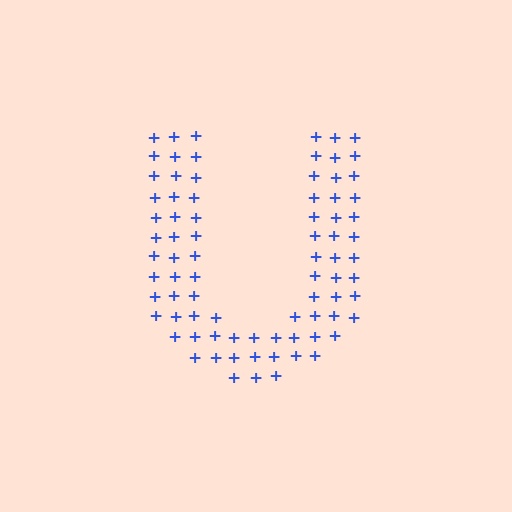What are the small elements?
The small elements are plus signs.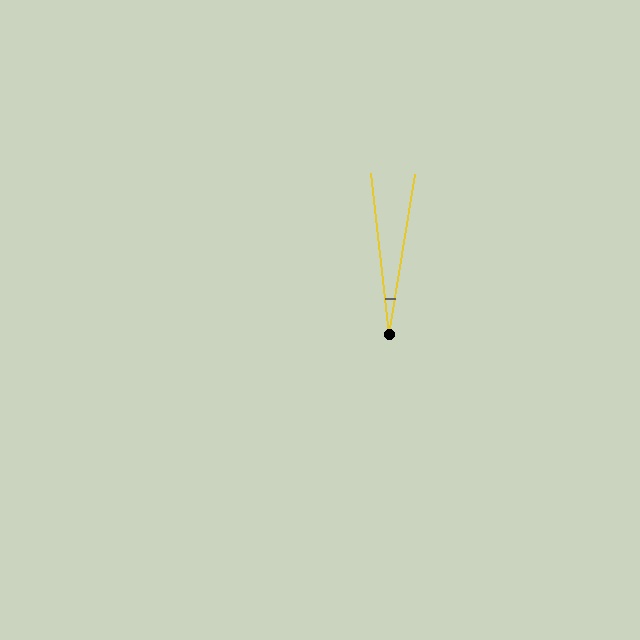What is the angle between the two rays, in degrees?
Approximately 16 degrees.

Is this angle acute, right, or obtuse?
It is acute.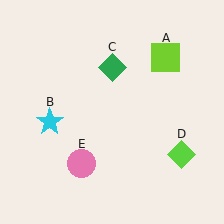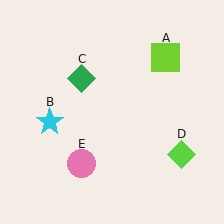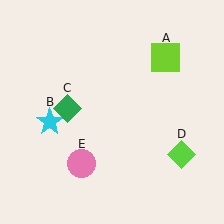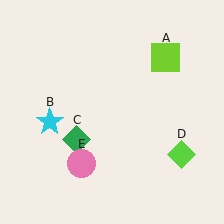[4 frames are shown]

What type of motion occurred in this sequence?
The green diamond (object C) rotated counterclockwise around the center of the scene.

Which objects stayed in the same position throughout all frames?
Lime square (object A) and cyan star (object B) and lime diamond (object D) and pink circle (object E) remained stationary.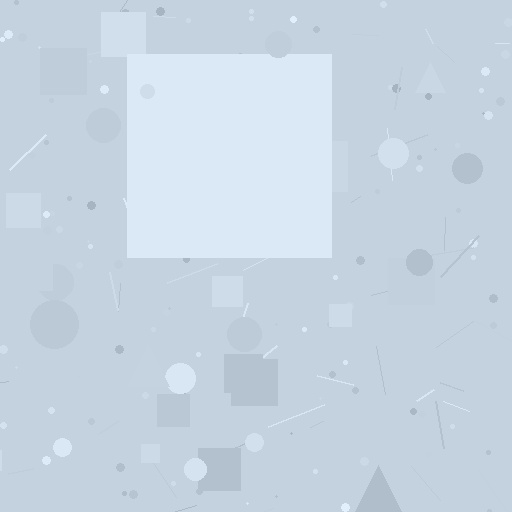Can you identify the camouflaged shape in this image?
The camouflaged shape is a square.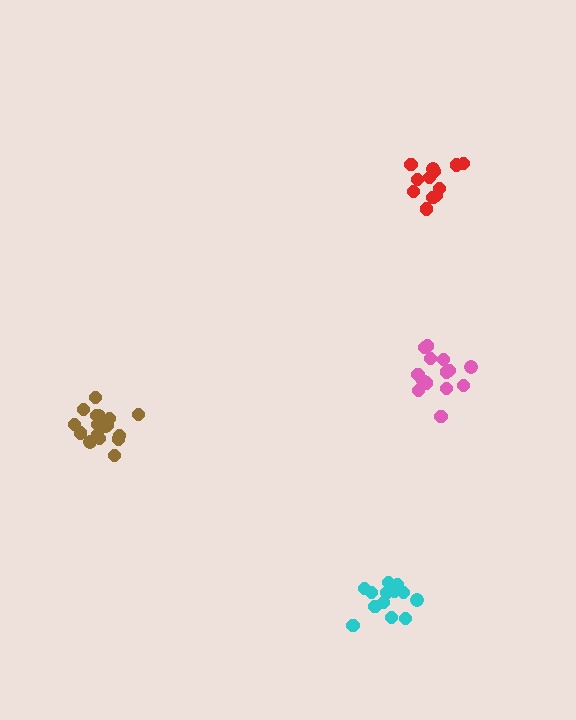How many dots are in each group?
Group 1: 18 dots, Group 2: 15 dots, Group 3: 15 dots, Group 4: 12 dots (60 total).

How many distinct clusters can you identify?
There are 4 distinct clusters.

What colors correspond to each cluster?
The clusters are colored: brown, pink, cyan, red.